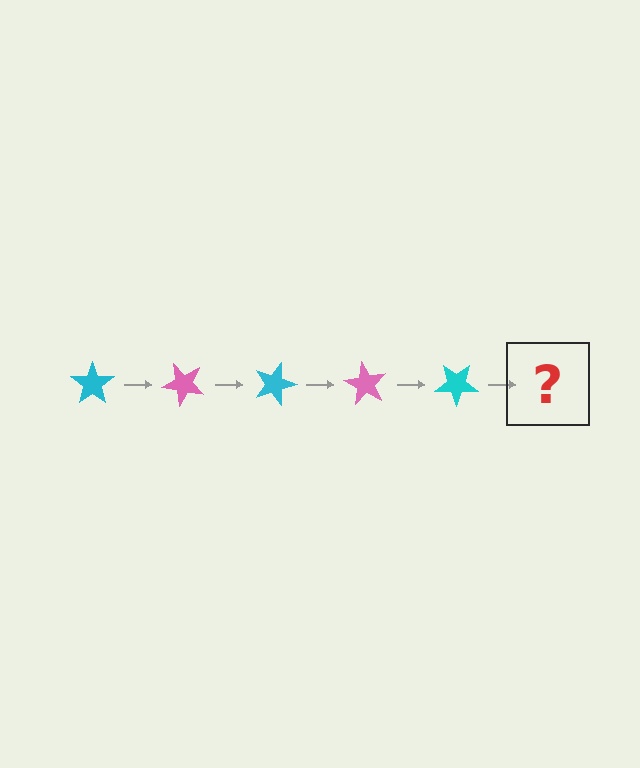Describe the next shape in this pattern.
It should be a pink star, rotated 225 degrees from the start.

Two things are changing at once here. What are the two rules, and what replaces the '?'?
The two rules are that it rotates 45 degrees each step and the color cycles through cyan and pink. The '?' should be a pink star, rotated 225 degrees from the start.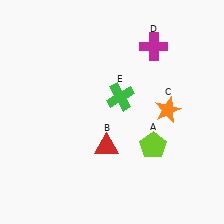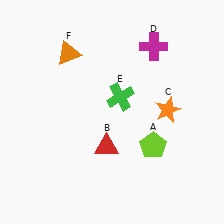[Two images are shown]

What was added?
An orange triangle (F) was added in Image 2.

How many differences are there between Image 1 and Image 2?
There is 1 difference between the two images.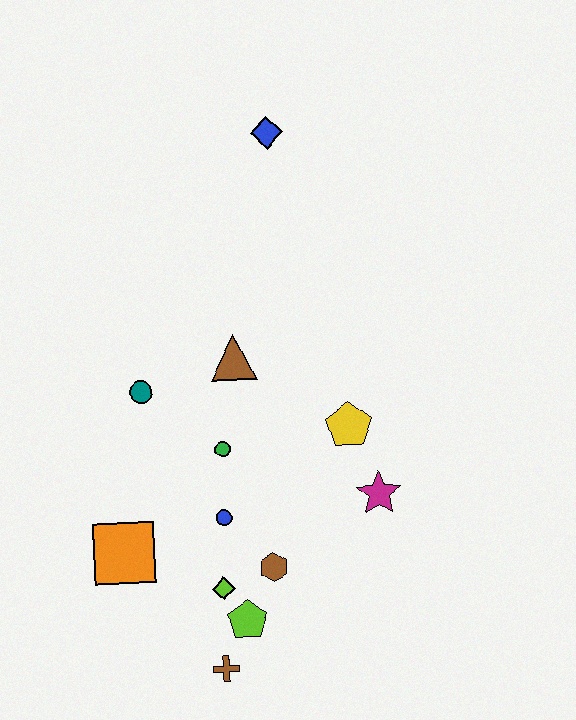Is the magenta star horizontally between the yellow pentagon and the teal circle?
No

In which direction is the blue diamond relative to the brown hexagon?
The blue diamond is above the brown hexagon.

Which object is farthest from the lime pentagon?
The blue diamond is farthest from the lime pentagon.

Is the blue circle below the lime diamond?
No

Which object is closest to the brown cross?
The lime pentagon is closest to the brown cross.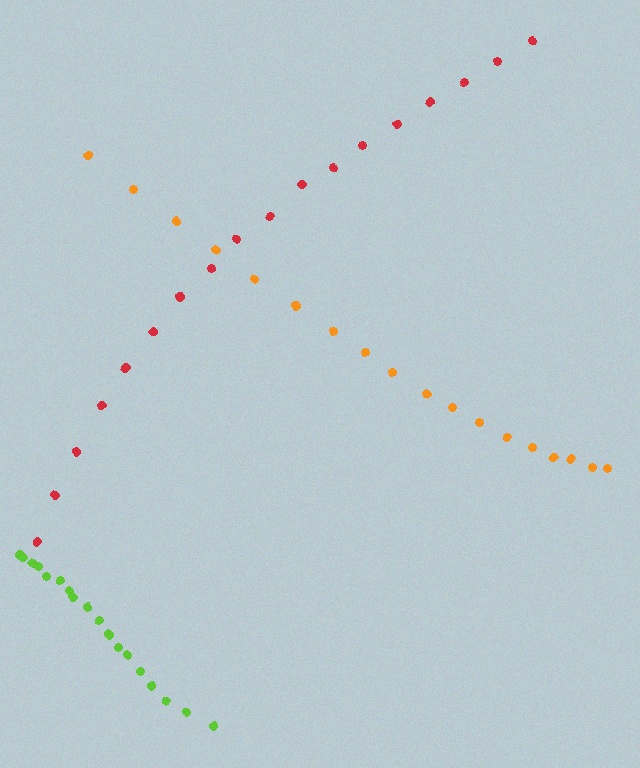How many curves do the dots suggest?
There are 3 distinct paths.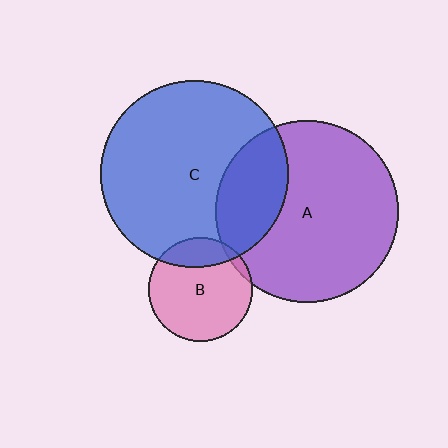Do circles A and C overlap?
Yes.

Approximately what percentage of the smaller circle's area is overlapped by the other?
Approximately 25%.